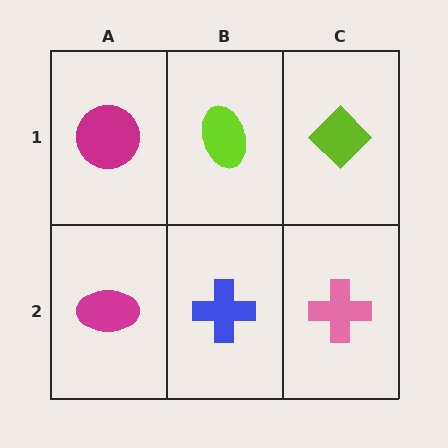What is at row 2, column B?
A blue cross.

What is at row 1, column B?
A lime ellipse.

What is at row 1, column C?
A lime diamond.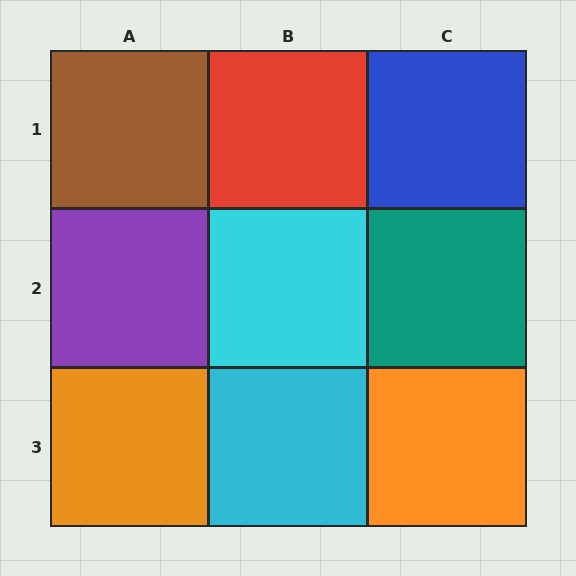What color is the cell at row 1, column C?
Blue.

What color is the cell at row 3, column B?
Cyan.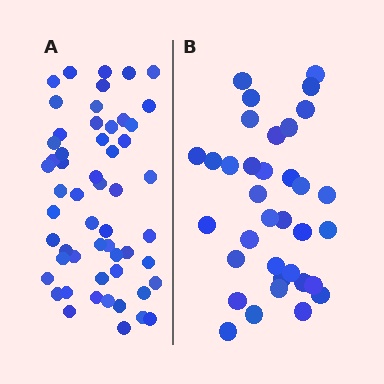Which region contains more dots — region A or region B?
Region A (the left region) has more dots.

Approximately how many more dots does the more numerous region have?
Region A has approximately 20 more dots than region B.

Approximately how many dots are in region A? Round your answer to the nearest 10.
About 60 dots. (The exact count is 55, which rounds to 60.)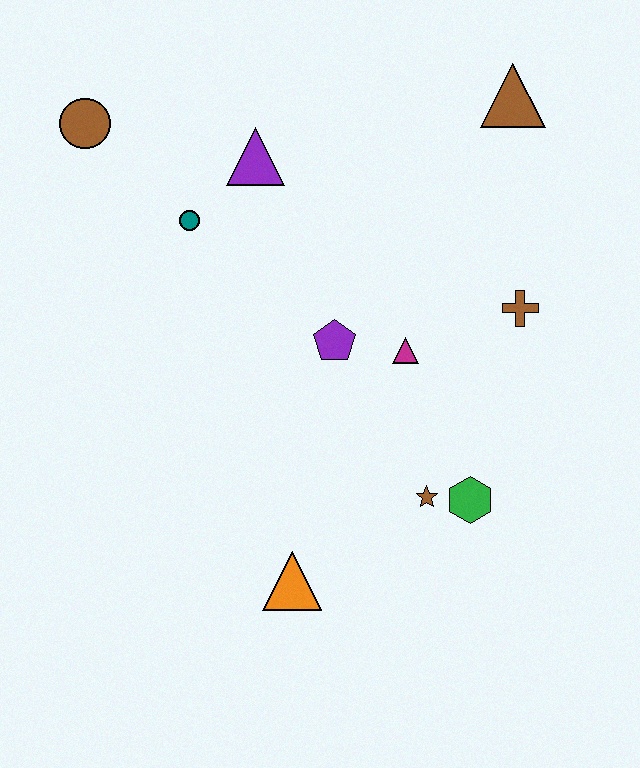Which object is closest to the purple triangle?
The teal circle is closest to the purple triangle.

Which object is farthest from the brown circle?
The green hexagon is farthest from the brown circle.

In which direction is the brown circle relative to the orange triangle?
The brown circle is above the orange triangle.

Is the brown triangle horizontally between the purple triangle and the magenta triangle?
No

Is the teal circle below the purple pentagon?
No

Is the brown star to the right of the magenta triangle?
Yes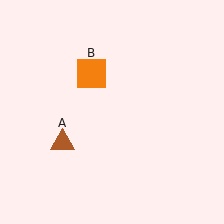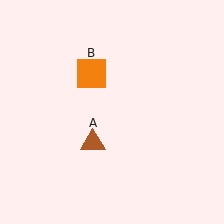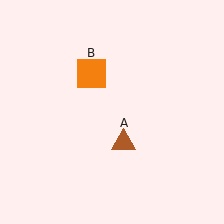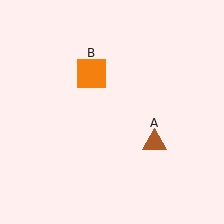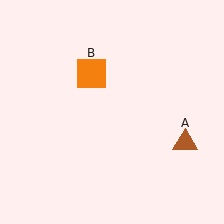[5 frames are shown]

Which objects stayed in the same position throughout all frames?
Orange square (object B) remained stationary.